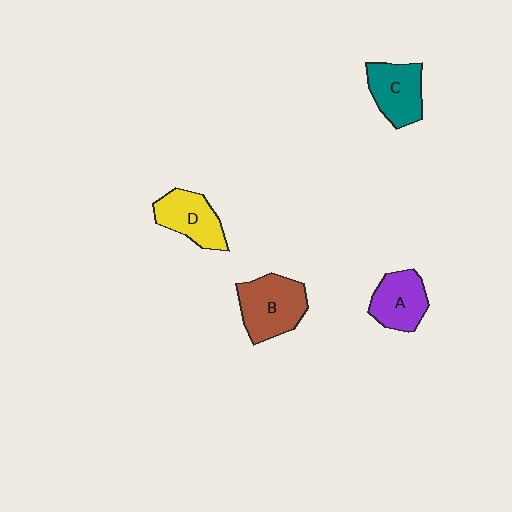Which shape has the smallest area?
Shape A (purple).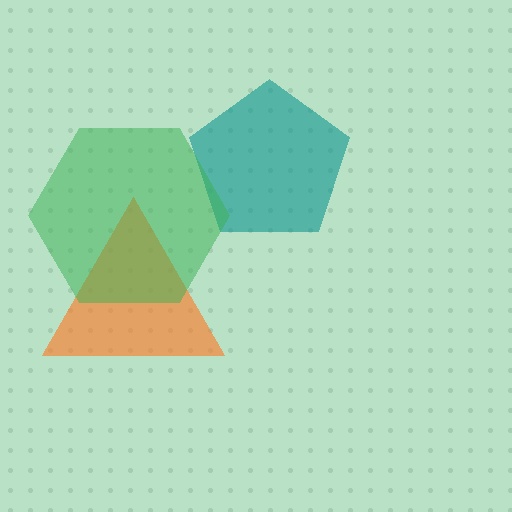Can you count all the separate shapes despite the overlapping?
Yes, there are 3 separate shapes.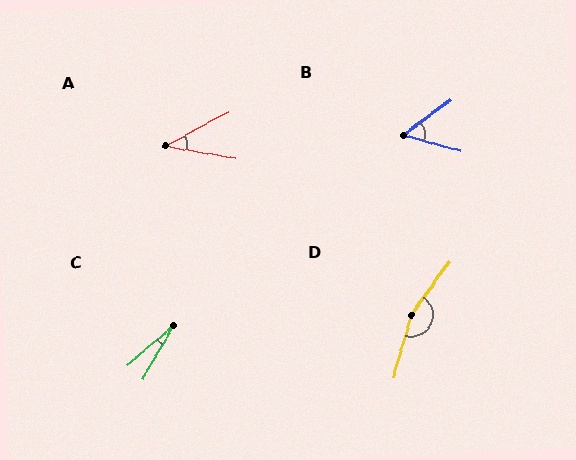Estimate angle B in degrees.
Approximately 52 degrees.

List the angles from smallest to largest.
C (19°), A (39°), B (52°), D (160°).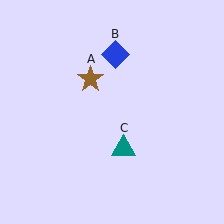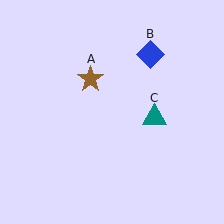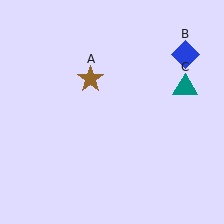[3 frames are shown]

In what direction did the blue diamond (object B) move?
The blue diamond (object B) moved right.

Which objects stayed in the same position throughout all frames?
Brown star (object A) remained stationary.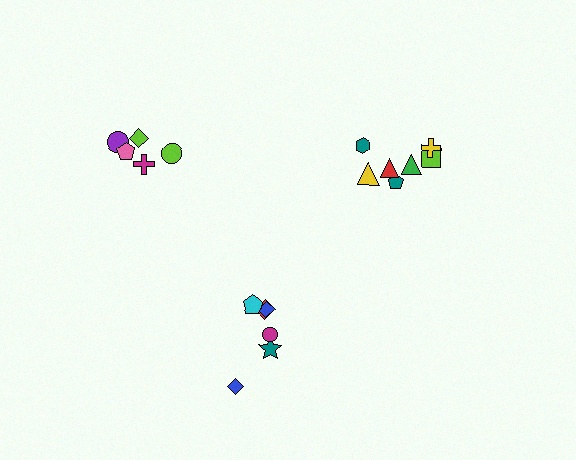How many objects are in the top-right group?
There are 7 objects.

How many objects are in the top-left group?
There are 5 objects.